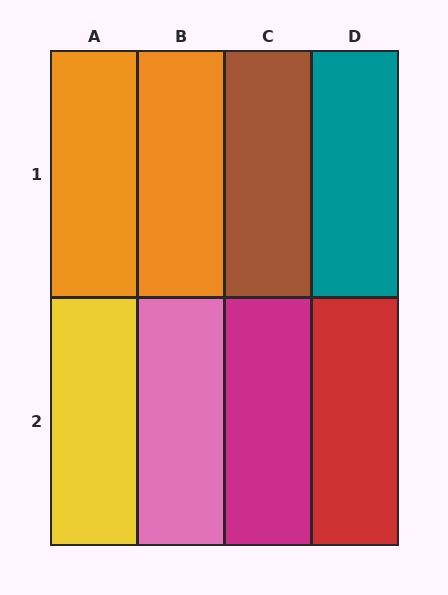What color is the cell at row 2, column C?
Magenta.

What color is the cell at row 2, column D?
Red.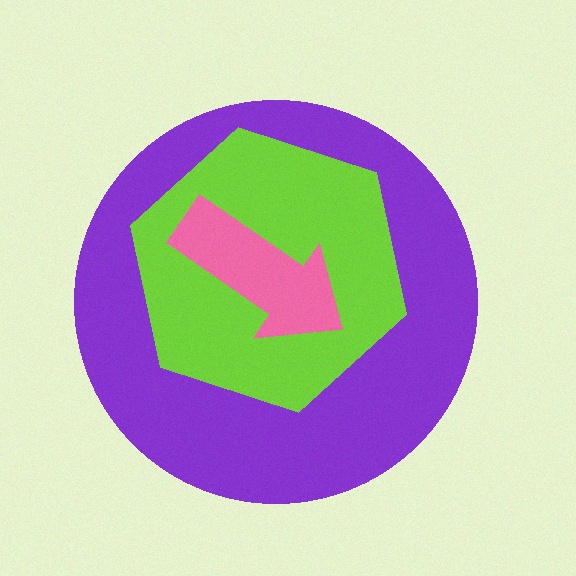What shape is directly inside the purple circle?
The lime hexagon.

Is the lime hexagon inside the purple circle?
Yes.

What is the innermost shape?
The pink arrow.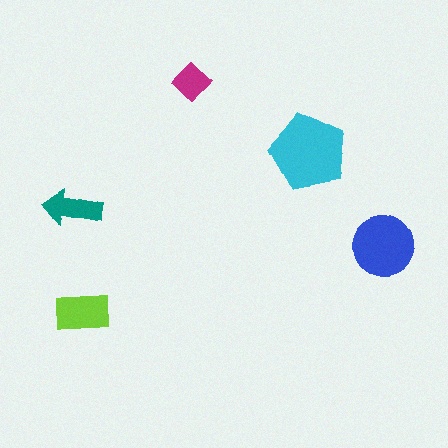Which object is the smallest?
The magenta diamond.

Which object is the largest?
The cyan pentagon.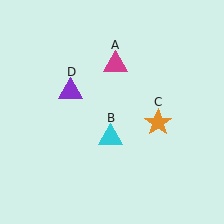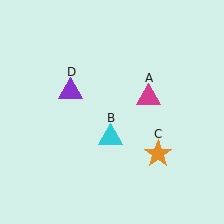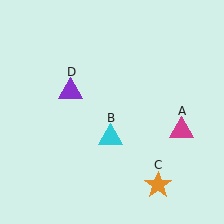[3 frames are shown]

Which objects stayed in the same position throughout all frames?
Cyan triangle (object B) and purple triangle (object D) remained stationary.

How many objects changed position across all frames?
2 objects changed position: magenta triangle (object A), orange star (object C).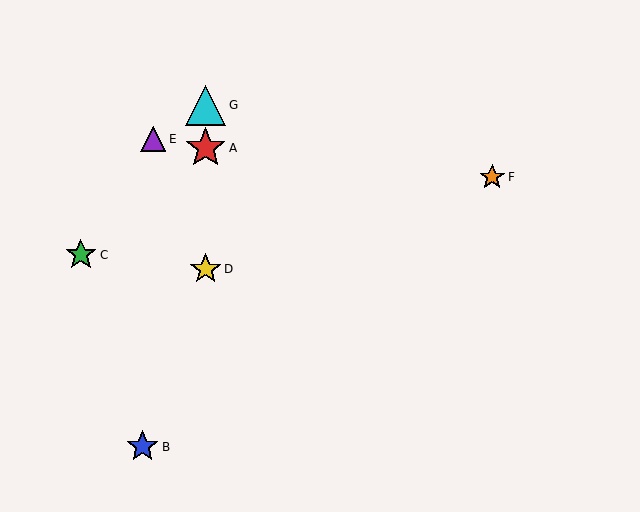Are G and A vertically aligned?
Yes, both are at x≈206.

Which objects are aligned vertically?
Objects A, D, G are aligned vertically.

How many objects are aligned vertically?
3 objects (A, D, G) are aligned vertically.